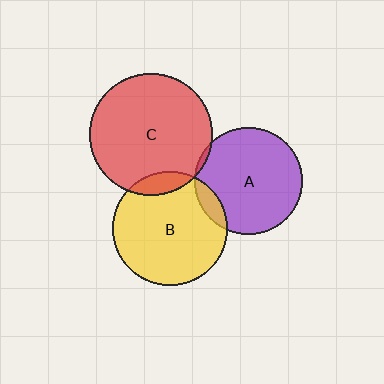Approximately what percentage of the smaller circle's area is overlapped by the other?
Approximately 5%.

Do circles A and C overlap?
Yes.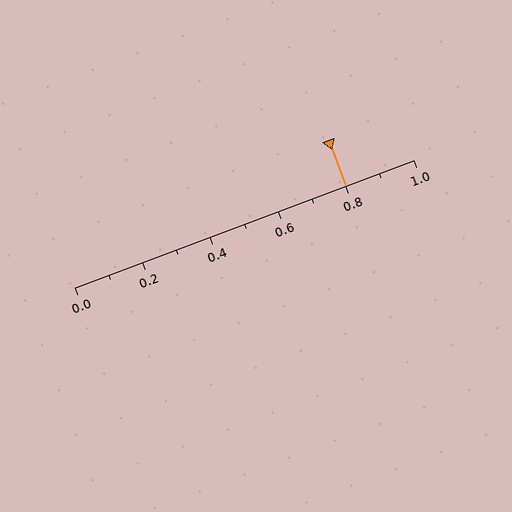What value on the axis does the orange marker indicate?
The marker indicates approximately 0.8.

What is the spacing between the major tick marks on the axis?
The major ticks are spaced 0.2 apart.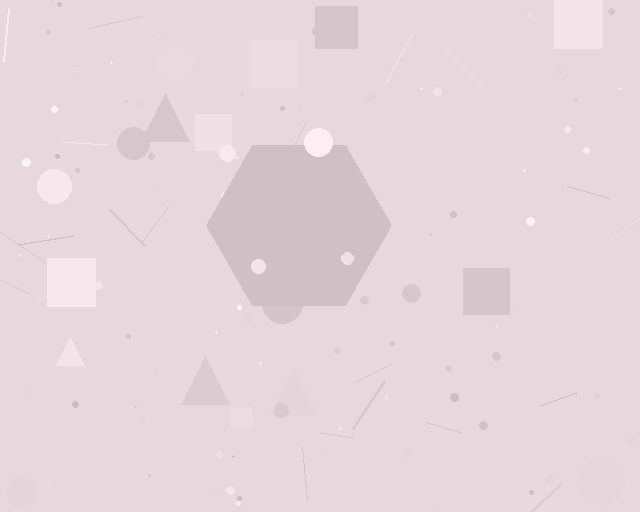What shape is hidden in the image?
A hexagon is hidden in the image.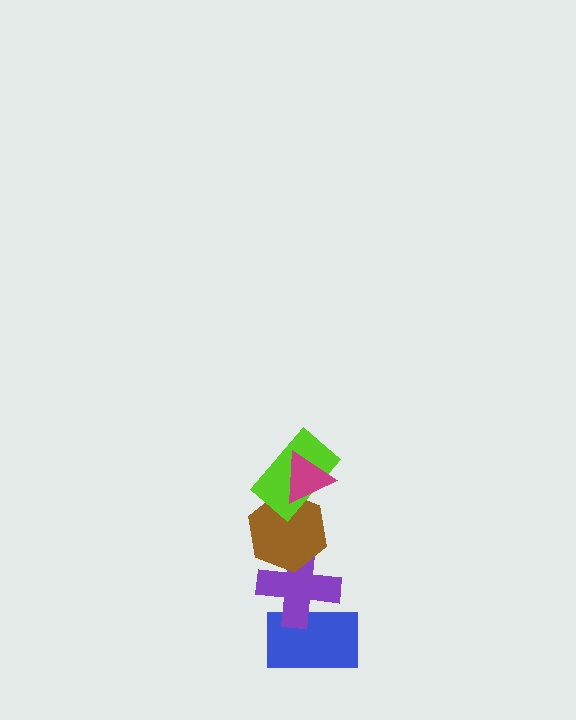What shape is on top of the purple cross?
The brown hexagon is on top of the purple cross.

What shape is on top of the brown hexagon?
The lime rectangle is on top of the brown hexagon.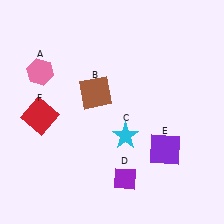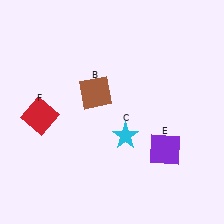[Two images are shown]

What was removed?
The pink hexagon (A), the purple diamond (D) were removed in Image 2.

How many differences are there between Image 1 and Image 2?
There are 2 differences between the two images.